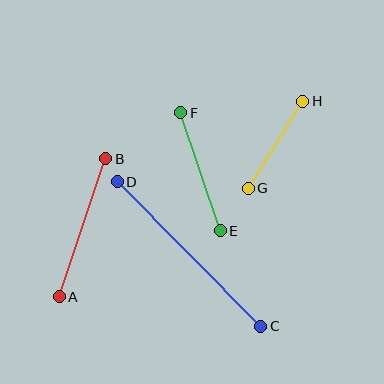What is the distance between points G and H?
The distance is approximately 103 pixels.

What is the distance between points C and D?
The distance is approximately 204 pixels.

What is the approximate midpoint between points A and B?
The midpoint is at approximately (83, 228) pixels.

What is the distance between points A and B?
The distance is approximately 146 pixels.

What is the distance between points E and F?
The distance is approximately 124 pixels.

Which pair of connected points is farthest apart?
Points C and D are farthest apart.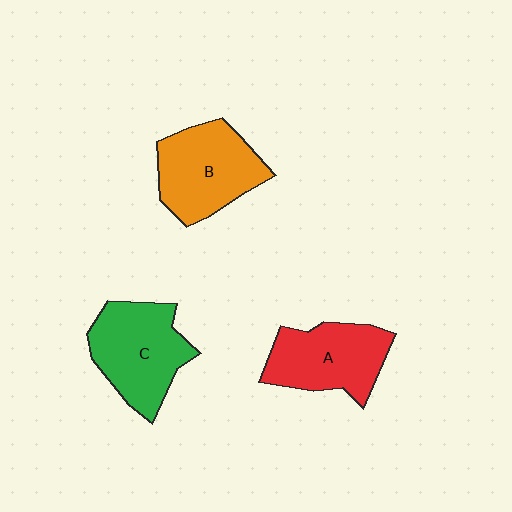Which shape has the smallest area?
Shape A (red).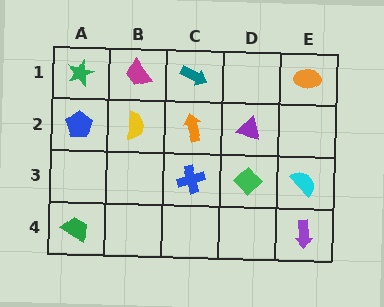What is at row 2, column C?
An orange arrow.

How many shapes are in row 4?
2 shapes.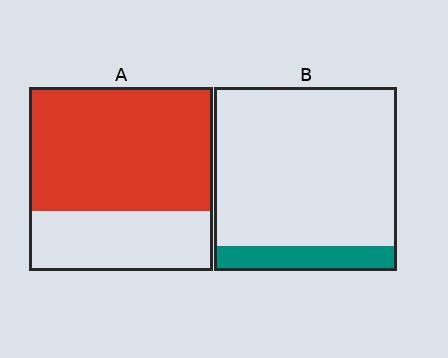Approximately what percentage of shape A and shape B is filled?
A is approximately 65% and B is approximately 15%.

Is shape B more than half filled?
No.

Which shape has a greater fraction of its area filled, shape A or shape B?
Shape A.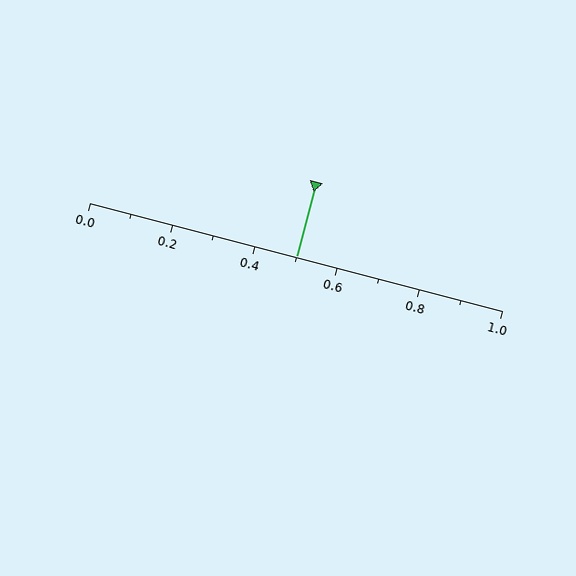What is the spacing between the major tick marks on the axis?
The major ticks are spaced 0.2 apart.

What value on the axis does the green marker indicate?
The marker indicates approximately 0.5.